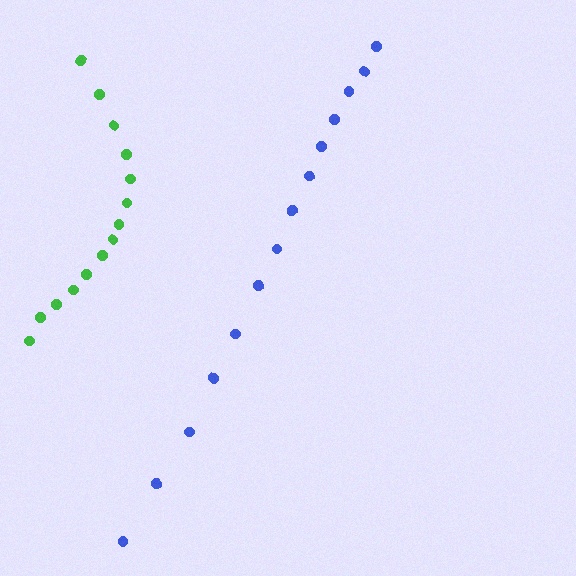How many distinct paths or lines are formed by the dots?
There are 2 distinct paths.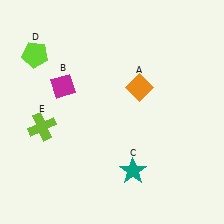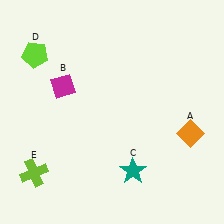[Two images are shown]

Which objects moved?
The objects that moved are: the orange diamond (A), the lime cross (E).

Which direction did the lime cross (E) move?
The lime cross (E) moved down.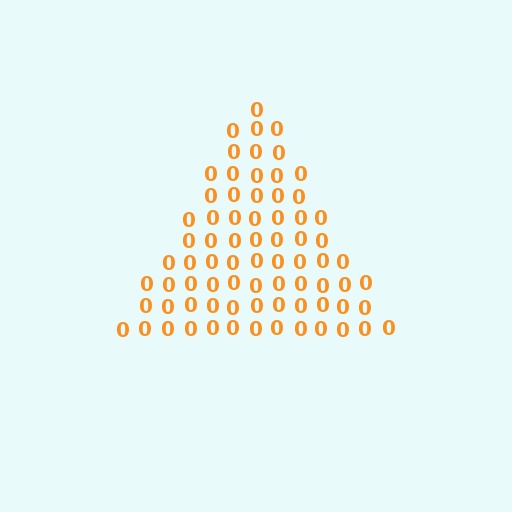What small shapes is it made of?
It is made of small digit 0's.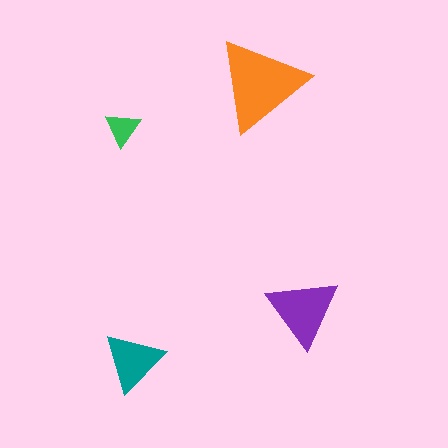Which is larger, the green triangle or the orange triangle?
The orange one.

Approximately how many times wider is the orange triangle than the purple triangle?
About 1.5 times wider.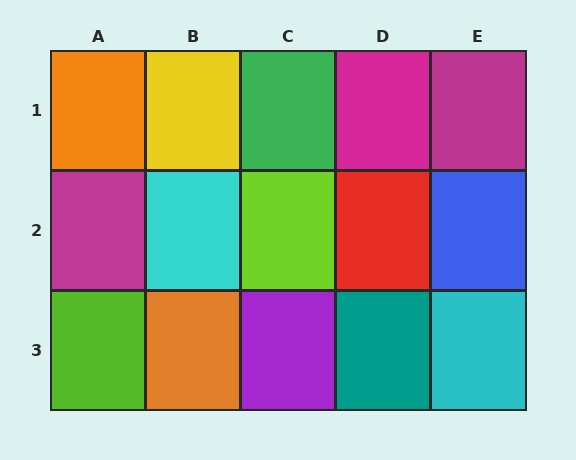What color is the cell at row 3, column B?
Orange.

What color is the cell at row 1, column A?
Orange.